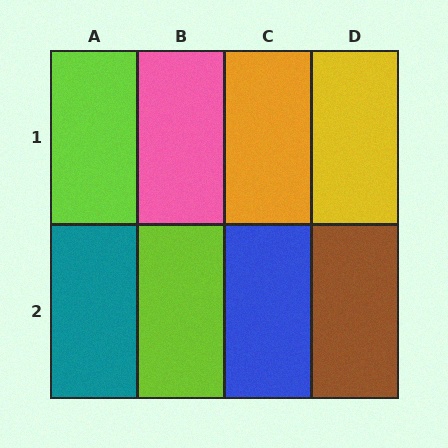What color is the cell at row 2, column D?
Brown.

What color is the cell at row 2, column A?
Teal.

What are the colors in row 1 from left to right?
Lime, pink, orange, yellow.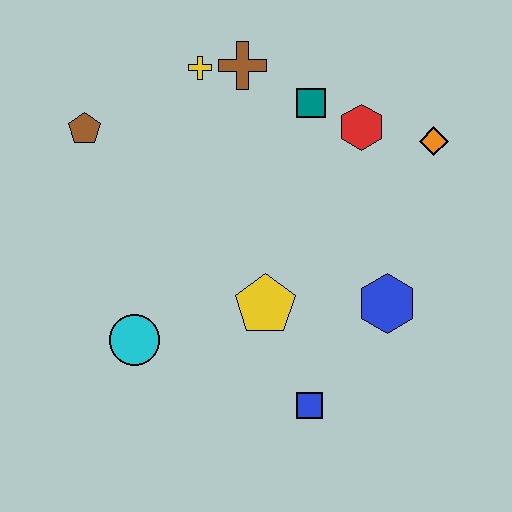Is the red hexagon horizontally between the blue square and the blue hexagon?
Yes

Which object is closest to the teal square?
The red hexagon is closest to the teal square.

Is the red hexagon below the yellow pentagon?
No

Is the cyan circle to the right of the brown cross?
No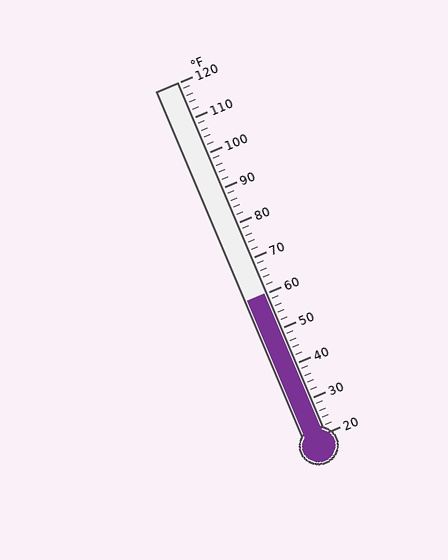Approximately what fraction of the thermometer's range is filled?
The thermometer is filled to approximately 40% of its range.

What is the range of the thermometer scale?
The thermometer scale ranges from 20°F to 120°F.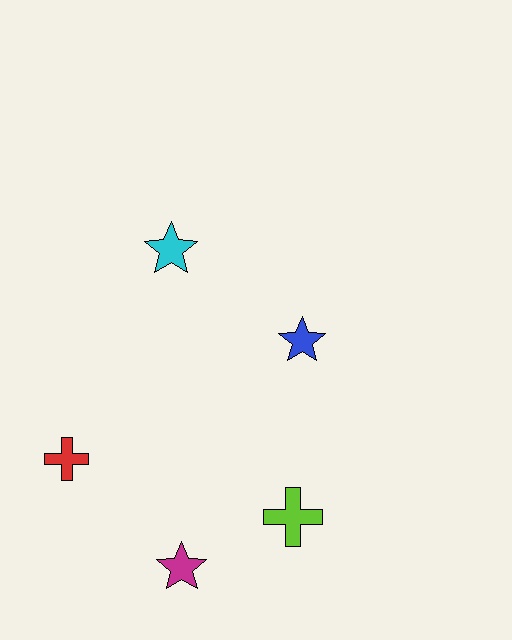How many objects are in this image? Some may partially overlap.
There are 5 objects.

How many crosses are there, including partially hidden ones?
There are 2 crosses.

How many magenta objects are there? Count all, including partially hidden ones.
There is 1 magenta object.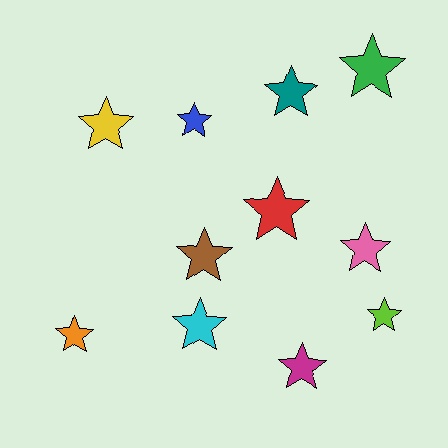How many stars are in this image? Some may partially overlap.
There are 11 stars.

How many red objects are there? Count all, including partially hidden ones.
There is 1 red object.